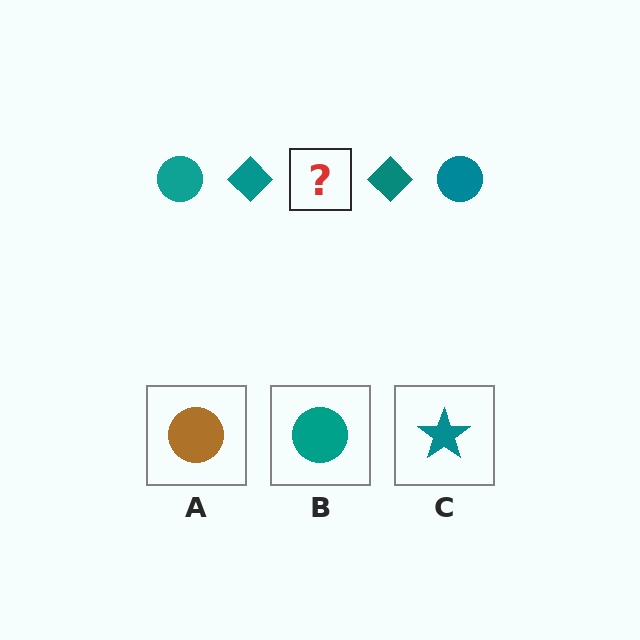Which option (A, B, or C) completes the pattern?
B.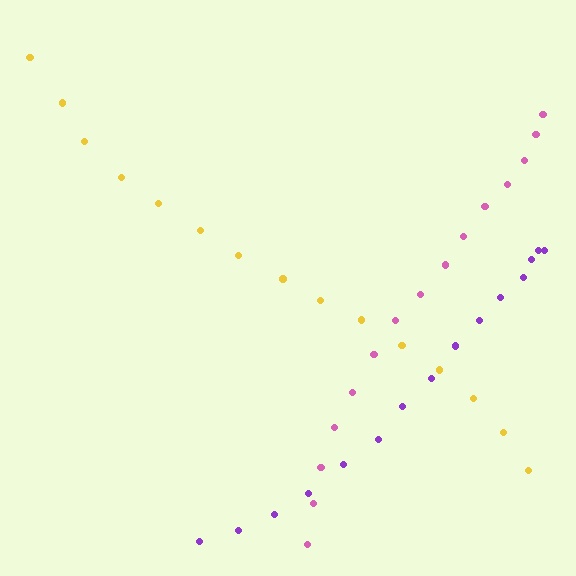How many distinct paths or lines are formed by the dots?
There are 3 distinct paths.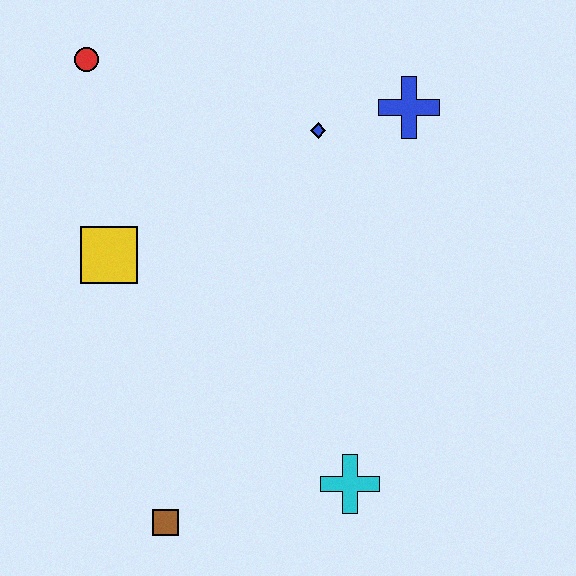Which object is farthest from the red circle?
The cyan cross is farthest from the red circle.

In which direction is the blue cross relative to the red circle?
The blue cross is to the right of the red circle.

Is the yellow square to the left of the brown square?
Yes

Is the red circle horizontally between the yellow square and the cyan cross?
No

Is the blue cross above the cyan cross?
Yes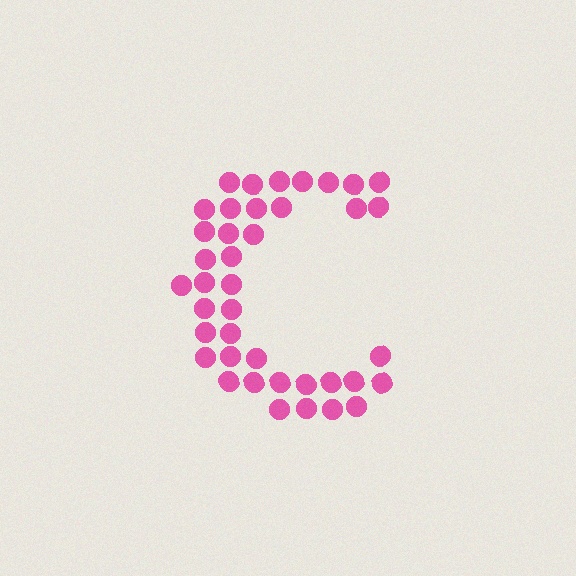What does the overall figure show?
The overall figure shows the letter C.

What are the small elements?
The small elements are circles.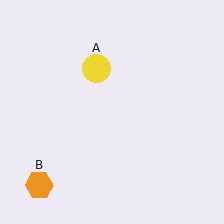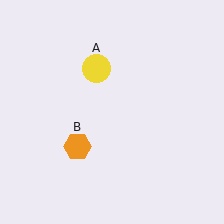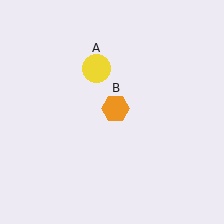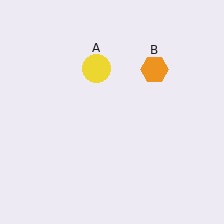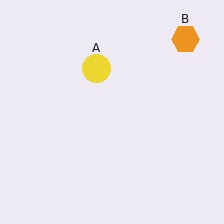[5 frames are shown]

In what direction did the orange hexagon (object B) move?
The orange hexagon (object B) moved up and to the right.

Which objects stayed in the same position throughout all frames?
Yellow circle (object A) remained stationary.